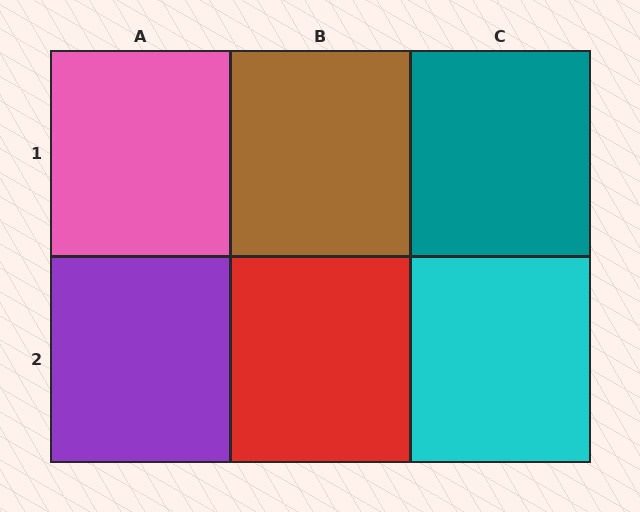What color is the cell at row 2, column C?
Cyan.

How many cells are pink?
1 cell is pink.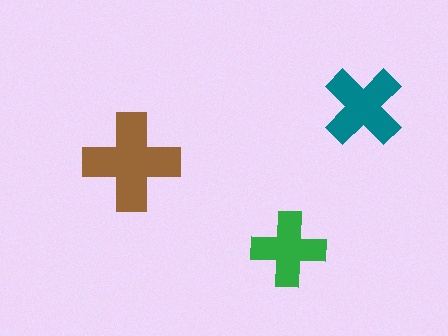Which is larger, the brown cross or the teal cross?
The brown one.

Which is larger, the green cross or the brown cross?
The brown one.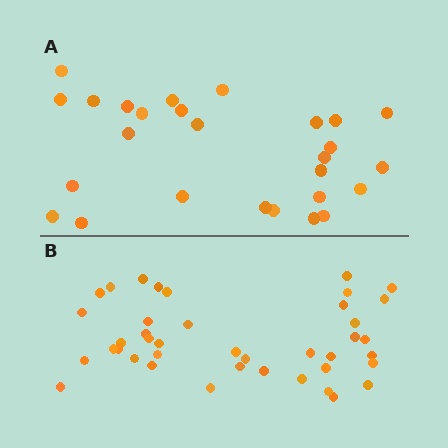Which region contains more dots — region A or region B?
Region B (the bottom region) has more dots.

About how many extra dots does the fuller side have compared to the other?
Region B has approximately 15 more dots than region A.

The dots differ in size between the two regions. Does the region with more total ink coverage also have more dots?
No. Region A has more total ink coverage because its dots are larger, but region B actually contains more individual dots. Total area can be misleading — the number of items is what matters here.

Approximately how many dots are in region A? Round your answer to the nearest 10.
About 30 dots. (The exact count is 27, which rounds to 30.)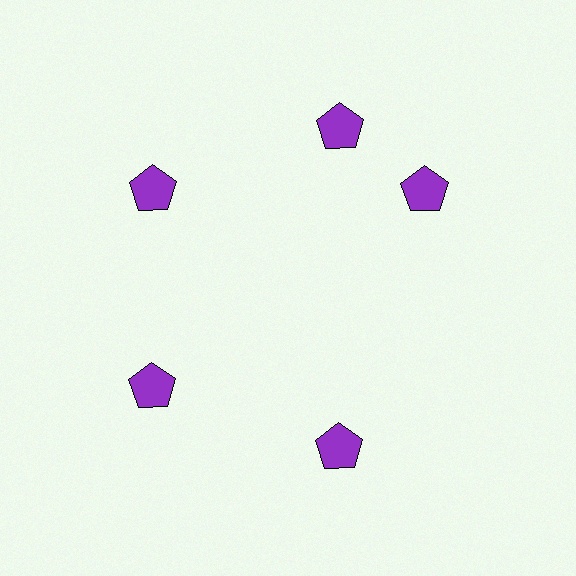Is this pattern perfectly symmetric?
No. The 5 purple pentagons are arranged in a ring, but one element near the 3 o'clock position is rotated out of alignment along the ring, breaking the 5-fold rotational symmetry.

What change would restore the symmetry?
The symmetry would be restored by rotating it back into even spacing with its neighbors so that all 5 pentagons sit at equal angles and equal distance from the center.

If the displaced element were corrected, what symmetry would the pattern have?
It would have 5-fold rotational symmetry — the pattern would map onto itself every 72 degrees.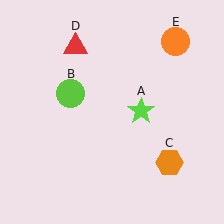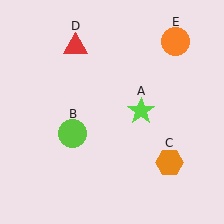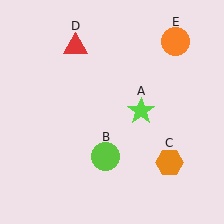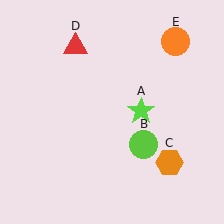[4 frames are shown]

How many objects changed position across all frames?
1 object changed position: lime circle (object B).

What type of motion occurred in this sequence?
The lime circle (object B) rotated counterclockwise around the center of the scene.